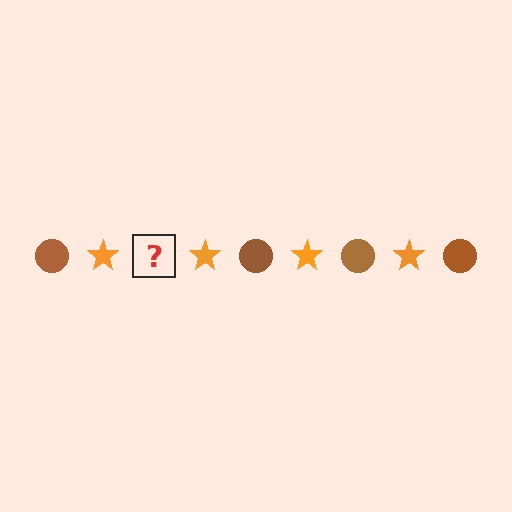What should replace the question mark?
The question mark should be replaced with a brown circle.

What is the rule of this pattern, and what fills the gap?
The rule is that the pattern alternates between brown circle and orange star. The gap should be filled with a brown circle.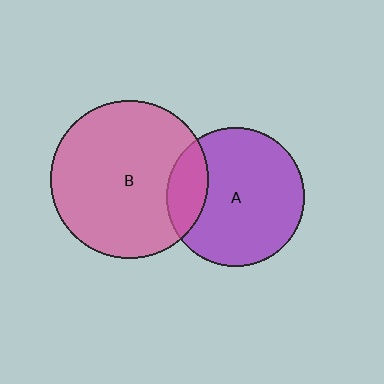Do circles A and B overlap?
Yes.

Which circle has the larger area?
Circle B (pink).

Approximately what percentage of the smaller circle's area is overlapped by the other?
Approximately 20%.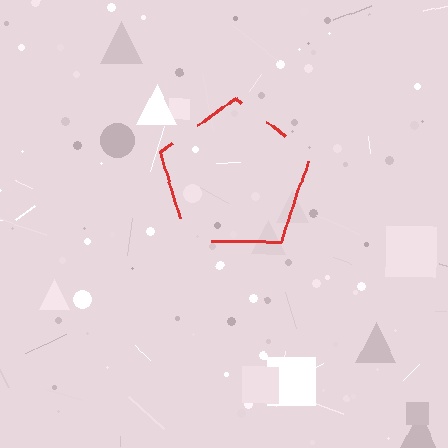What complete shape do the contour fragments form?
The contour fragments form a pentagon.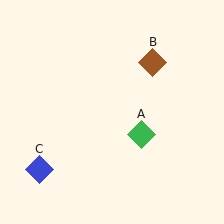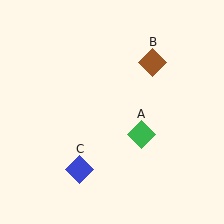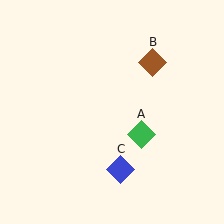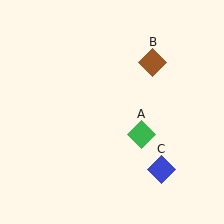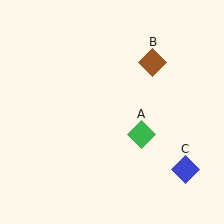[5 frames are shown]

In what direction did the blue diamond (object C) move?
The blue diamond (object C) moved right.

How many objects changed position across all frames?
1 object changed position: blue diamond (object C).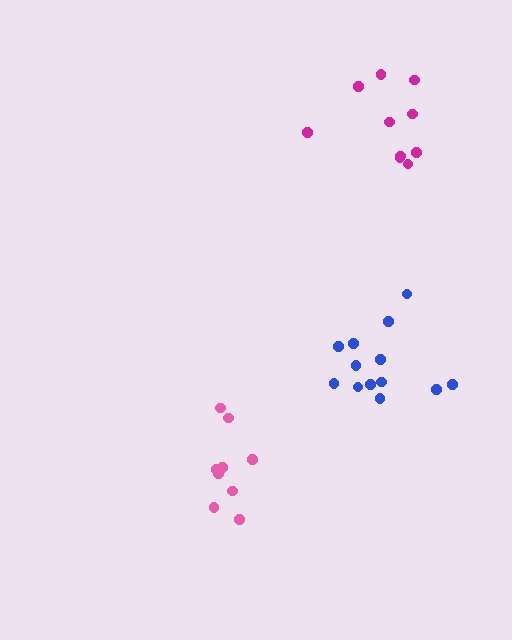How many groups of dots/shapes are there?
There are 3 groups.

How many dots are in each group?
Group 1: 10 dots, Group 2: 9 dots, Group 3: 13 dots (32 total).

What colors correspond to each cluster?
The clusters are colored: magenta, pink, blue.